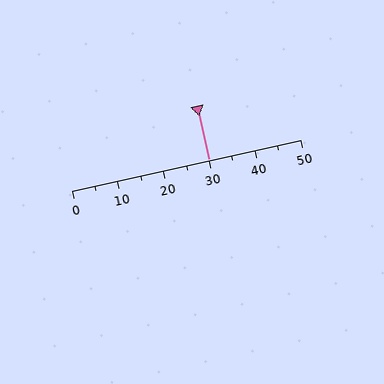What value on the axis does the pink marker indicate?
The marker indicates approximately 30.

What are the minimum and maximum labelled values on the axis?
The axis runs from 0 to 50.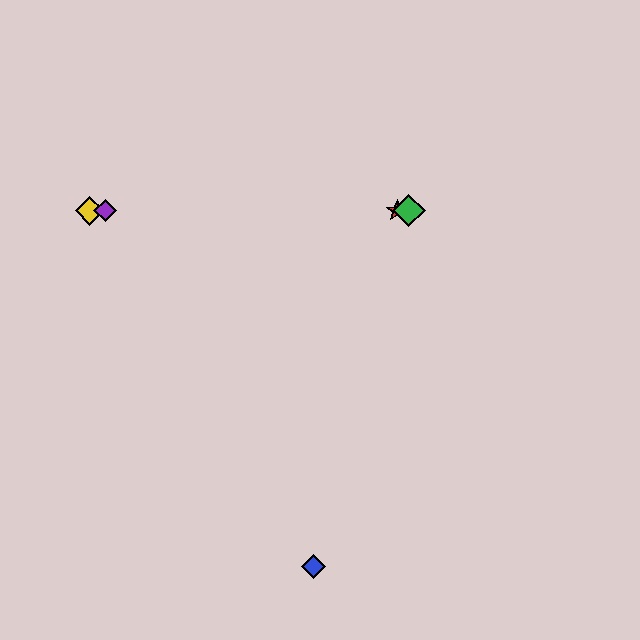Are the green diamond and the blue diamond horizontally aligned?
No, the green diamond is at y≈211 and the blue diamond is at y≈566.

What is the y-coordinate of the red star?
The red star is at y≈211.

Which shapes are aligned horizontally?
The red star, the green diamond, the yellow diamond, the purple diamond are aligned horizontally.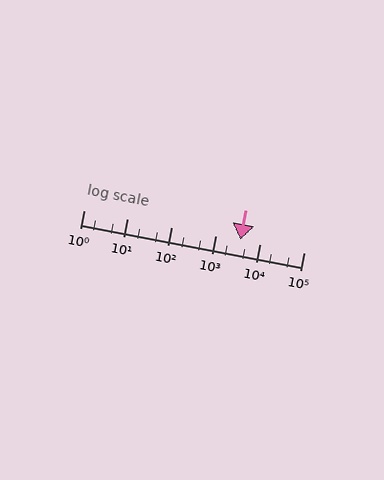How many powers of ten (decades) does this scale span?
The scale spans 5 decades, from 1 to 100000.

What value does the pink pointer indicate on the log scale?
The pointer indicates approximately 3700.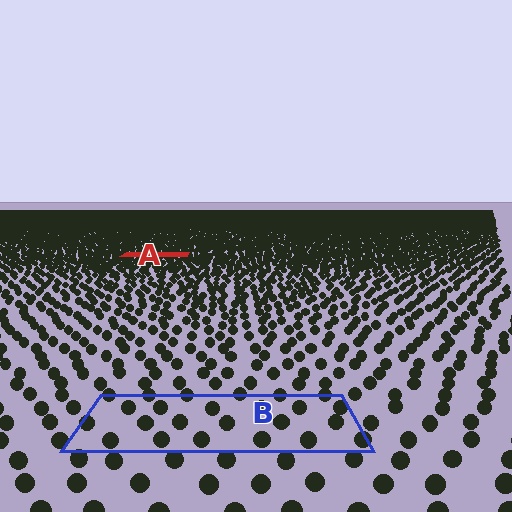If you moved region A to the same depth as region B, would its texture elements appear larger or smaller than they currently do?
They would appear larger. At a closer depth, the same texture elements are projected at a bigger on-screen size.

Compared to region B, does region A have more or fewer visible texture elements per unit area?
Region A has more texture elements per unit area — they are packed more densely because it is farther away.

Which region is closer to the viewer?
Region B is closer. The texture elements there are larger and more spread out.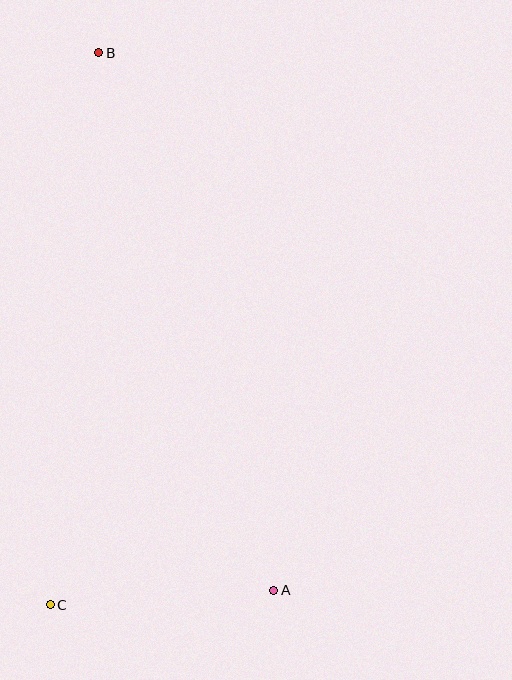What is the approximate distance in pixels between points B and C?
The distance between B and C is approximately 554 pixels.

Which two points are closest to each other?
Points A and C are closest to each other.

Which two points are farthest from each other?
Points A and B are farthest from each other.